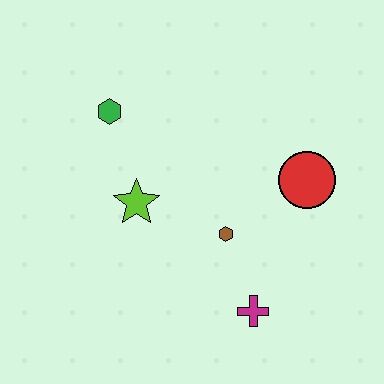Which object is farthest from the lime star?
The red circle is farthest from the lime star.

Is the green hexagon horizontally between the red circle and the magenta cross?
No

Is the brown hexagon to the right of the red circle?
No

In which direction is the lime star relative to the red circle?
The lime star is to the left of the red circle.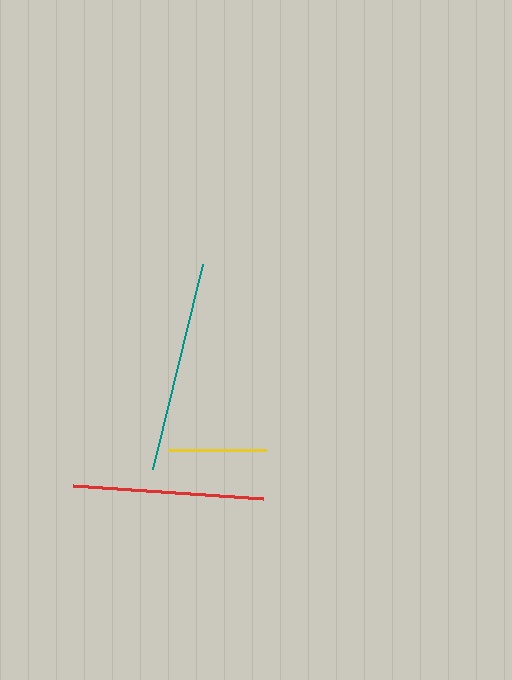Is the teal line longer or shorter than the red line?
The teal line is longer than the red line.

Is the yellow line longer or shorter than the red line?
The red line is longer than the yellow line.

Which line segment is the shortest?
The yellow line is the shortest at approximately 98 pixels.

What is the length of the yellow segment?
The yellow segment is approximately 98 pixels long.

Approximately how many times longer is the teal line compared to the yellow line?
The teal line is approximately 2.2 times the length of the yellow line.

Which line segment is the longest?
The teal line is the longest at approximately 211 pixels.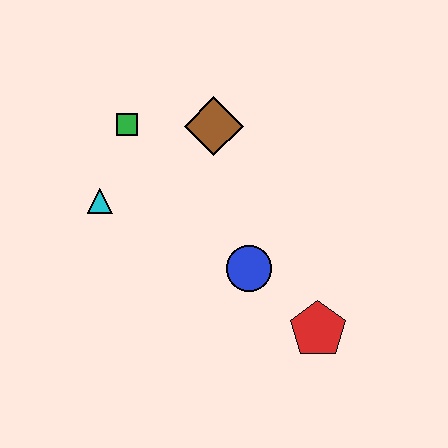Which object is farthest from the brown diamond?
The red pentagon is farthest from the brown diamond.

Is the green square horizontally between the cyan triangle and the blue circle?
Yes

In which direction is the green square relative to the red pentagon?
The green square is above the red pentagon.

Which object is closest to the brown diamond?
The green square is closest to the brown diamond.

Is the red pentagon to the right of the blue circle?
Yes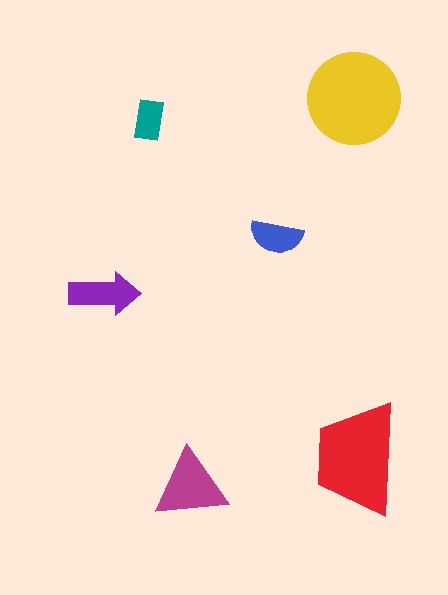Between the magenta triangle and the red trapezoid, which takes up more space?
The red trapezoid.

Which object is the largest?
The yellow circle.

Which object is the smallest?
The teal rectangle.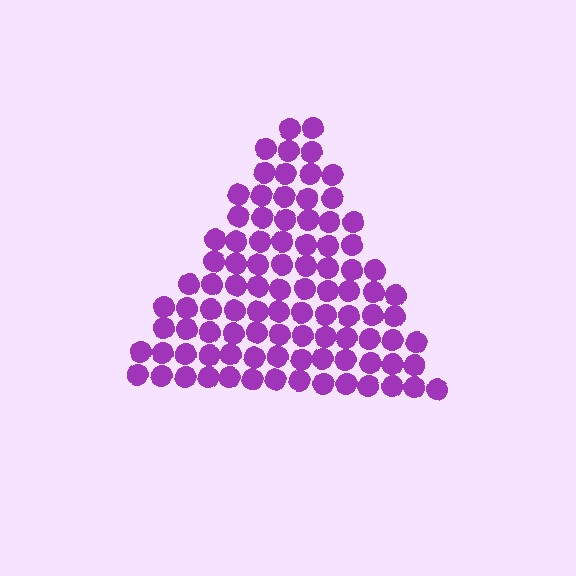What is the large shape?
The large shape is a triangle.